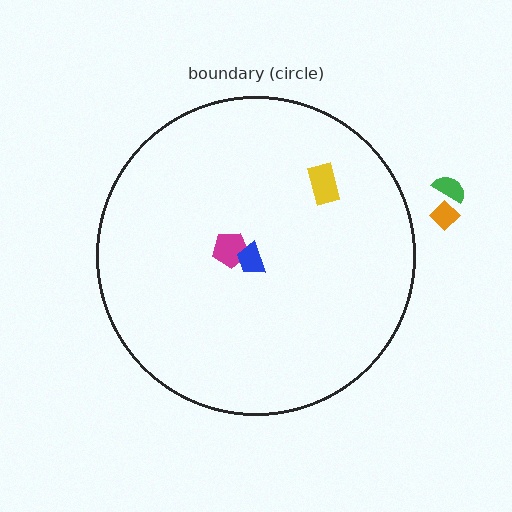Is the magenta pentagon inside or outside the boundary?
Inside.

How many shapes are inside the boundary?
3 inside, 2 outside.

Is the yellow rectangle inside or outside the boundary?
Inside.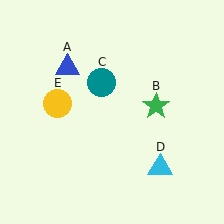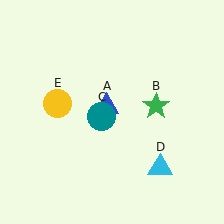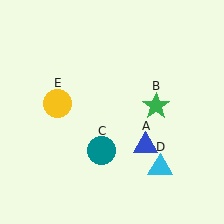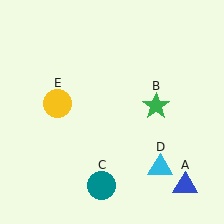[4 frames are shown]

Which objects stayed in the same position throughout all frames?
Green star (object B) and cyan triangle (object D) and yellow circle (object E) remained stationary.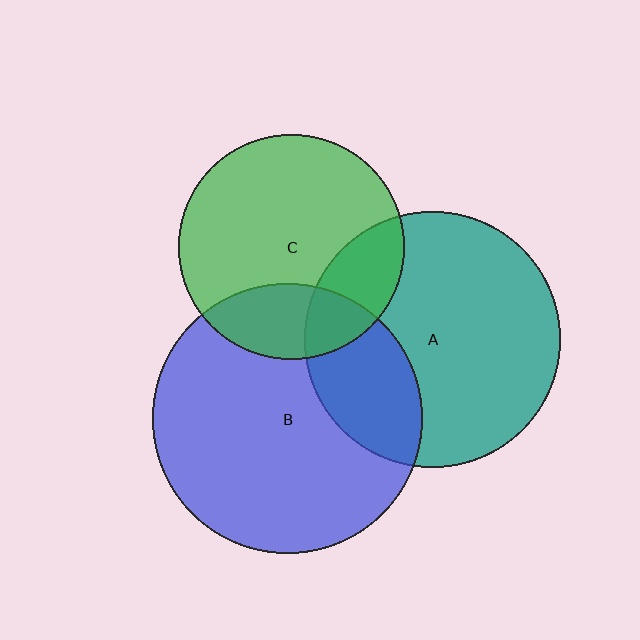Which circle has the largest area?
Circle B (blue).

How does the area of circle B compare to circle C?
Approximately 1.4 times.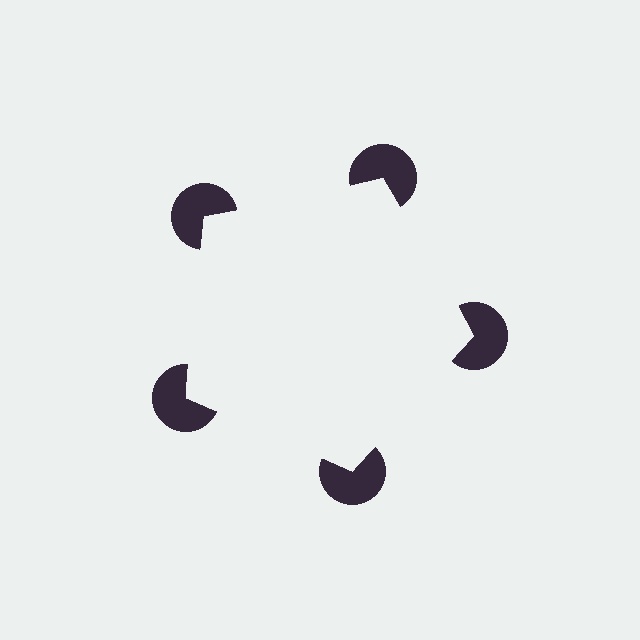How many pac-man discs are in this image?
There are 5 — one at each vertex of the illusory pentagon.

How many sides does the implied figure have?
5 sides.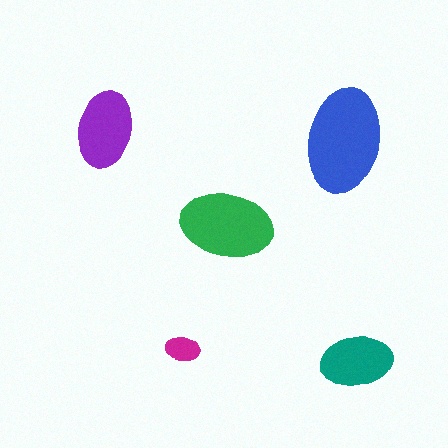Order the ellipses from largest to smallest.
the blue one, the green one, the purple one, the teal one, the magenta one.